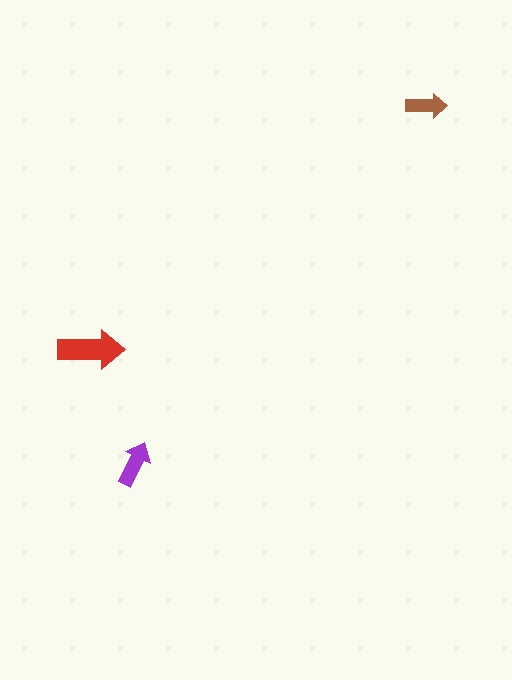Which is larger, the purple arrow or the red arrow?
The red one.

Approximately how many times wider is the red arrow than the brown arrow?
About 1.5 times wider.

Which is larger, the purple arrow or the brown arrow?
The purple one.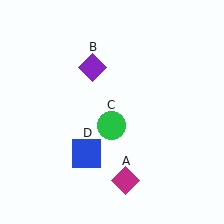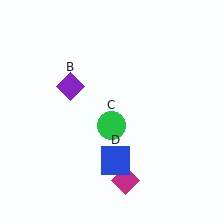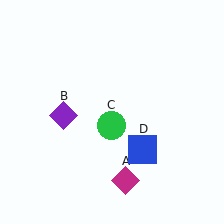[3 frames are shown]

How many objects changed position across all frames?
2 objects changed position: purple diamond (object B), blue square (object D).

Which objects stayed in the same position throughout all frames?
Magenta diamond (object A) and green circle (object C) remained stationary.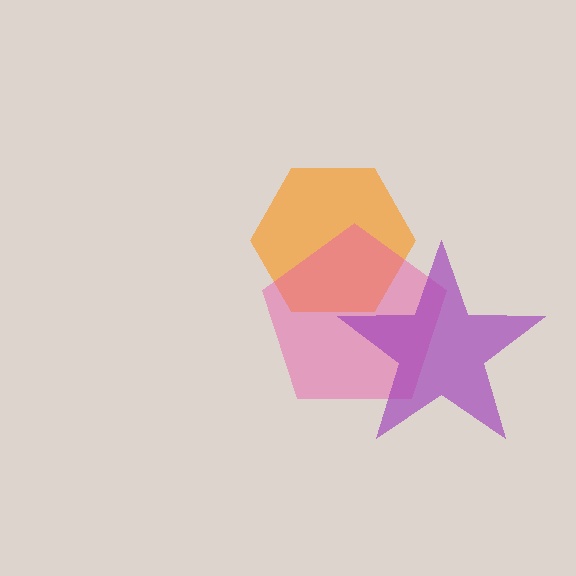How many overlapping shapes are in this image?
There are 3 overlapping shapes in the image.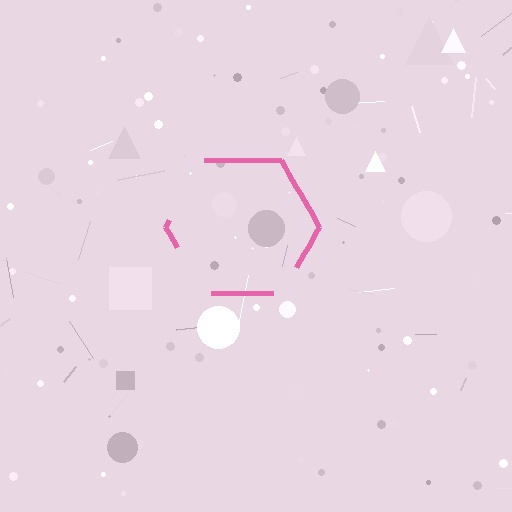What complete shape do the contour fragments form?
The contour fragments form a hexagon.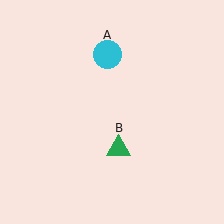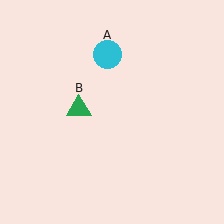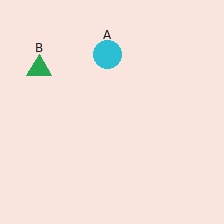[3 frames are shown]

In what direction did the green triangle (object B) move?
The green triangle (object B) moved up and to the left.